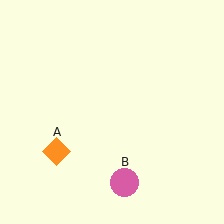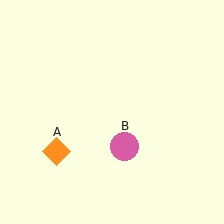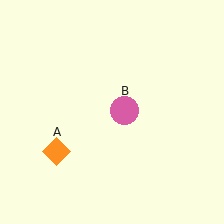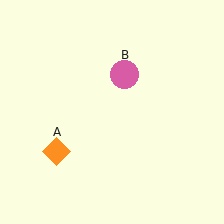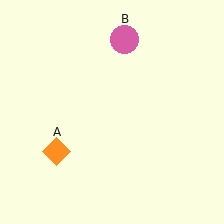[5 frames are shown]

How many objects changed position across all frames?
1 object changed position: pink circle (object B).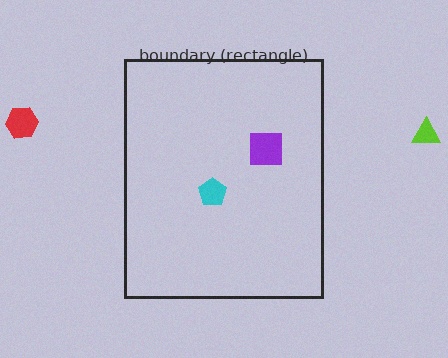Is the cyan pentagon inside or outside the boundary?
Inside.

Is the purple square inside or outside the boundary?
Inside.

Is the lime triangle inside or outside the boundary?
Outside.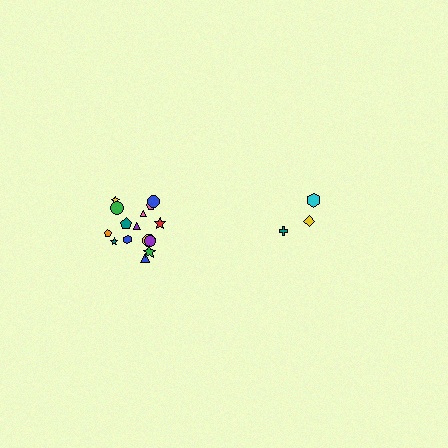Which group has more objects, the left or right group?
The left group.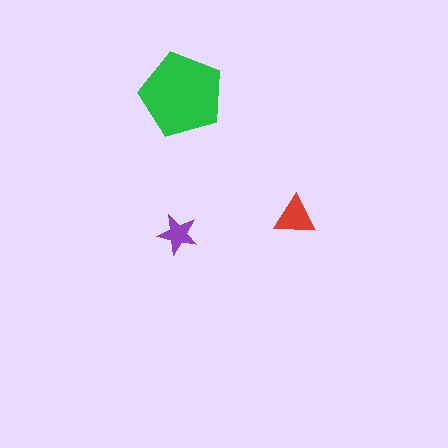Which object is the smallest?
The purple star.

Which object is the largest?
The green pentagon.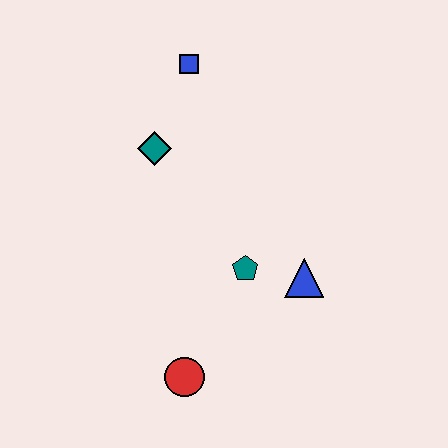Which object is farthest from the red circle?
The blue square is farthest from the red circle.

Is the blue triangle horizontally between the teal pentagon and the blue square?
No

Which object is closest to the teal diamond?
The blue square is closest to the teal diamond.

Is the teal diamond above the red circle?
Yes